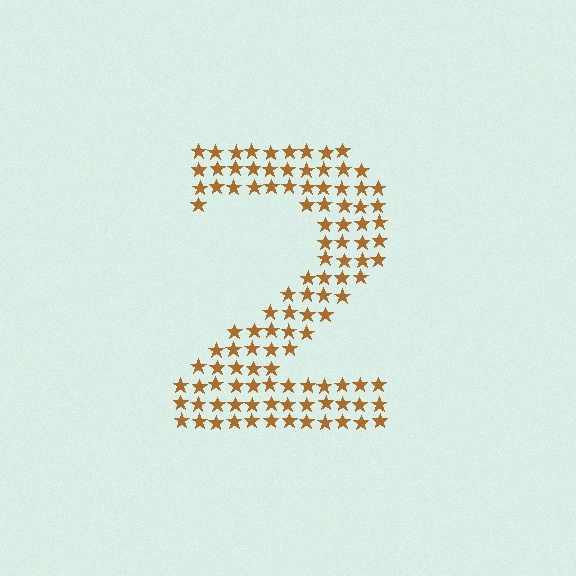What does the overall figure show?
The overall figure shows the digit 2.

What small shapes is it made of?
It is made of small stars.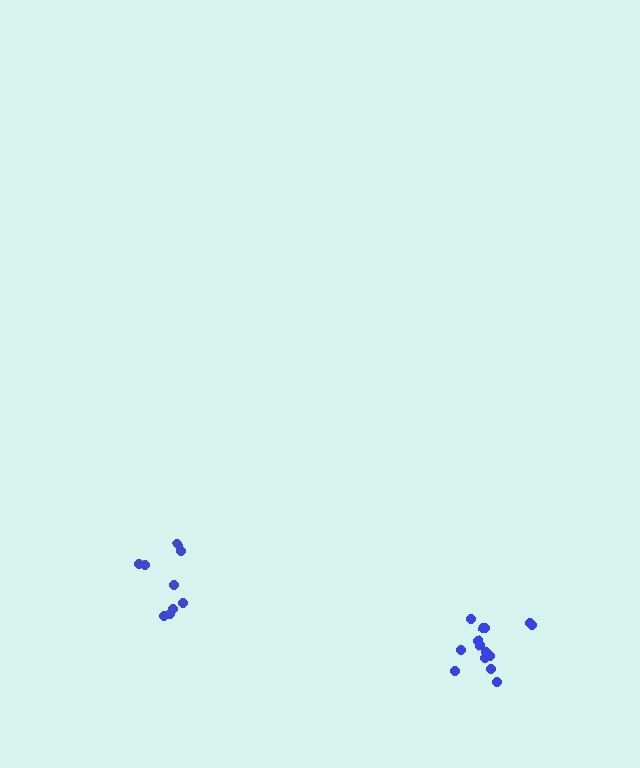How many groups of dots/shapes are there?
There are 2 groups.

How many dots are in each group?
Group 1: 14 dots, Group 2: 9 dots (23 total).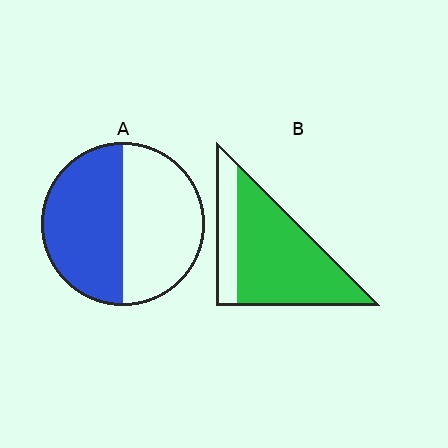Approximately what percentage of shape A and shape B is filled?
A is approximately 50% and B is approximately 75%.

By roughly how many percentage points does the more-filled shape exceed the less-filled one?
By roughly 25 percentage points (B over A).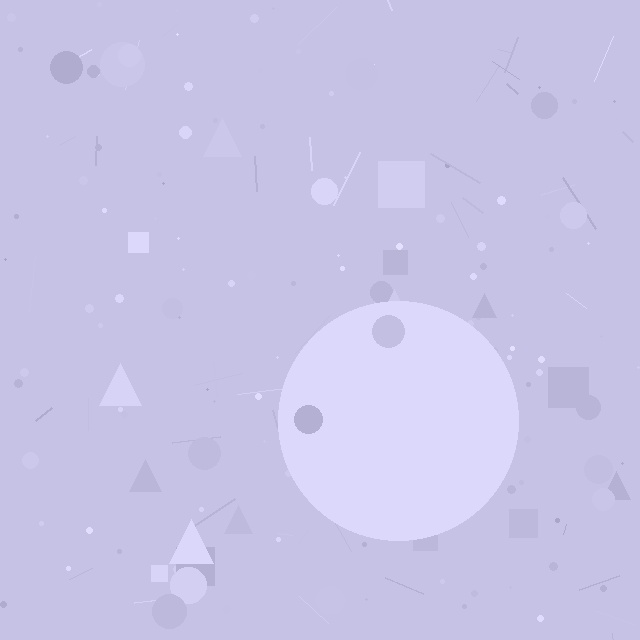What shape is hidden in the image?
A circle is hidden in the image.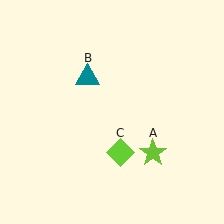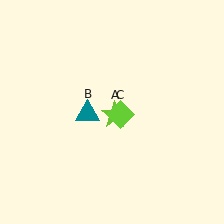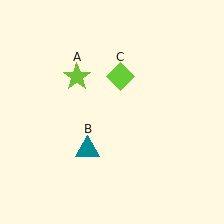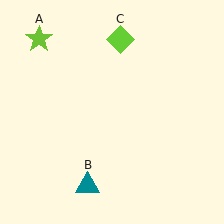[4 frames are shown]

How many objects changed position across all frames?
3 objects changed position: lime star (object A), teal triangle (object B), lime diamond (object C).